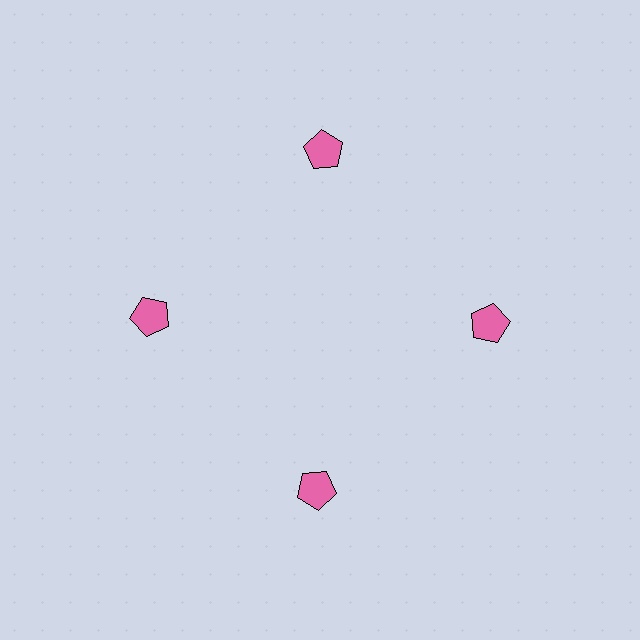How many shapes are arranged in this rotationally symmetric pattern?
There are 4 shapes, arranged in 4 groups of 1.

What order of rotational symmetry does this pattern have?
This pattern has 4-fold rotational symmetry.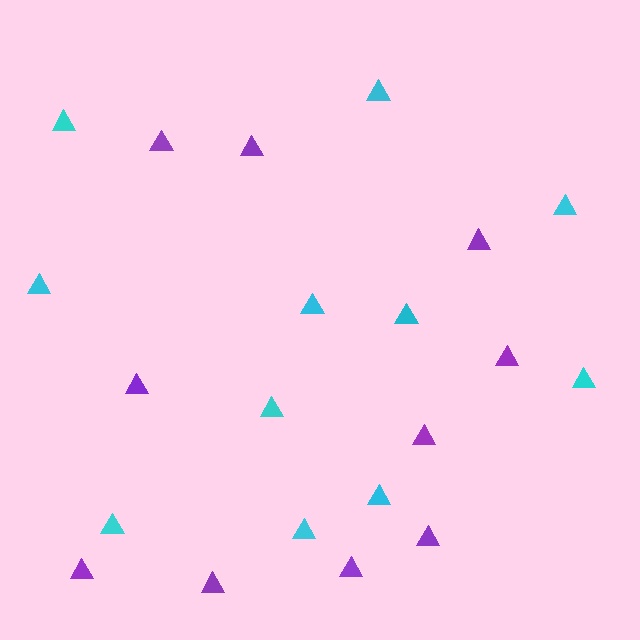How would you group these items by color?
There are 2 groups: one group of cyan triangles (11) and one group of purple triangles (10).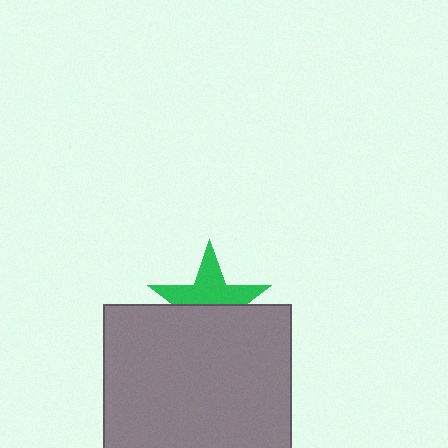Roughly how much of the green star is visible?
About half of it is visible (roughly 51%).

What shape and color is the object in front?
The object in front is a gray square.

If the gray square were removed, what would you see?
You would see the complete green star.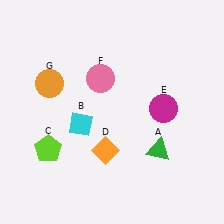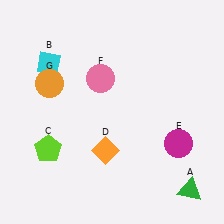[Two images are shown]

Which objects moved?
The objects that moved are: the green triangle (A), the cyan diamond (B), the magenta circle (E).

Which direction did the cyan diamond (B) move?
The cyan diamond (B) moved up.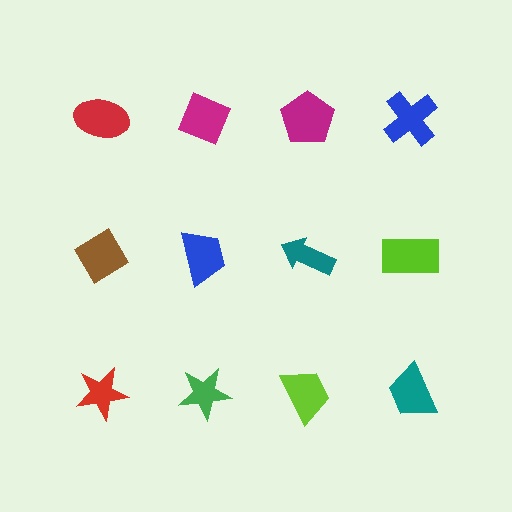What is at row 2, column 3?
A teal arrow.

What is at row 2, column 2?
A blue trapezoid.